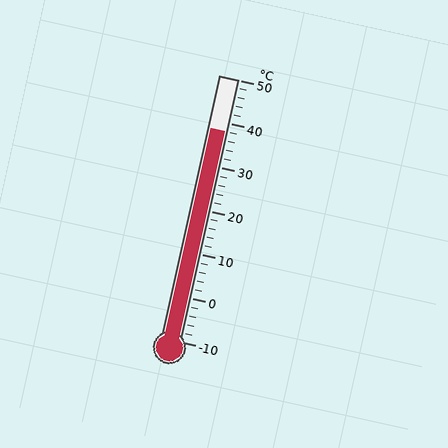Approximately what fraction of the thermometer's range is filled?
The thermometer is filled to approximately 80% of its range.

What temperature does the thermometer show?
The thermometer shows approximately 38°C.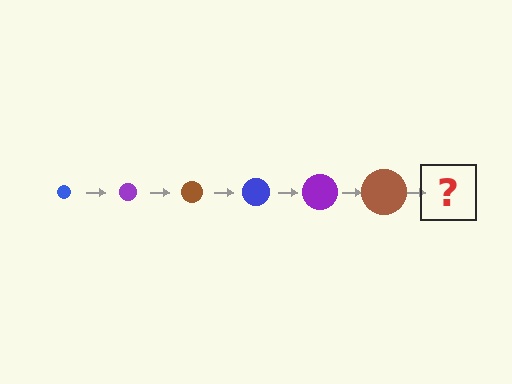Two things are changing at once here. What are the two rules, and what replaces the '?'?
The two rules are that the circle grows larger each step and the color cycles through blue, purple, and brown. The '?' should be a blue circle, larger than the previous one.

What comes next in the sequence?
The next element should be a blue circle, larger than the previous one.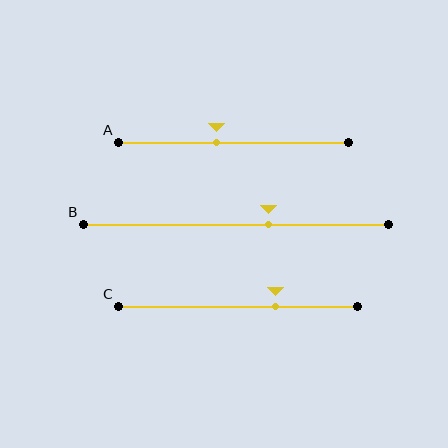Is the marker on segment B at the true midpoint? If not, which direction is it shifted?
No, the marker on segment B is shifted to the right by about 11% of the segment length.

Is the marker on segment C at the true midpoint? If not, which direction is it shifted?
No, the marker on segment C is shifted to the right by about 16% of the segment length.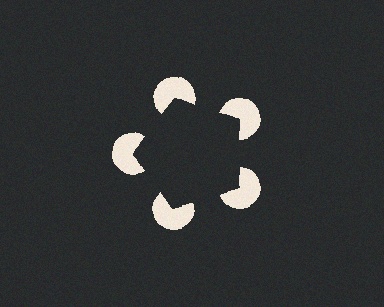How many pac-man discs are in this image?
There are 5 — one at each vertex of the illusory pentagon.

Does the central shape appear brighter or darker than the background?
It typically appears slightly darker than the background, even though no actual brightness change is drawn.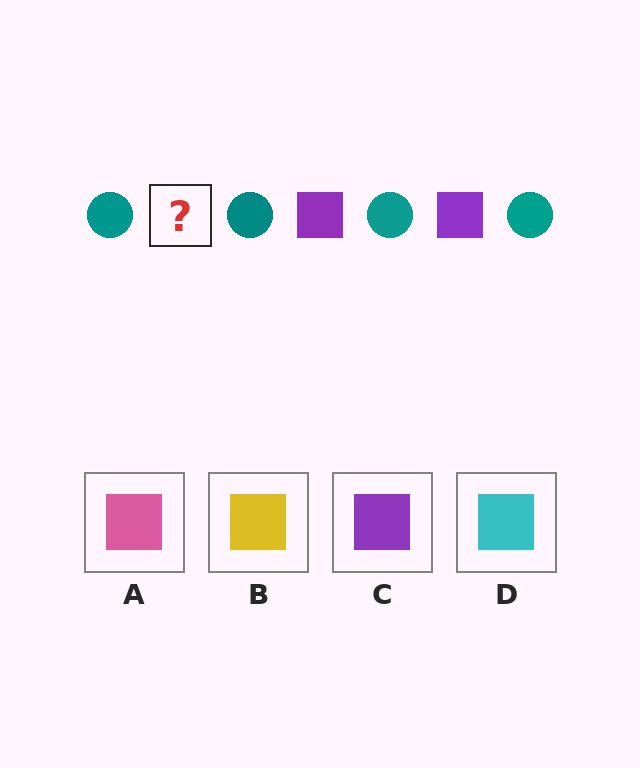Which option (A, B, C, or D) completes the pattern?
C.